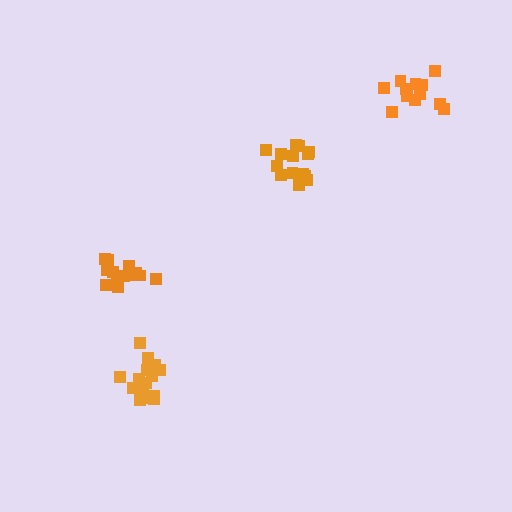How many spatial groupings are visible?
There are 4 spatial groupings.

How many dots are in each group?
Group 1: 17 dots, Group 2: 14 dots, Group 3: 13 dots, Group 4: 12 dots (56 total).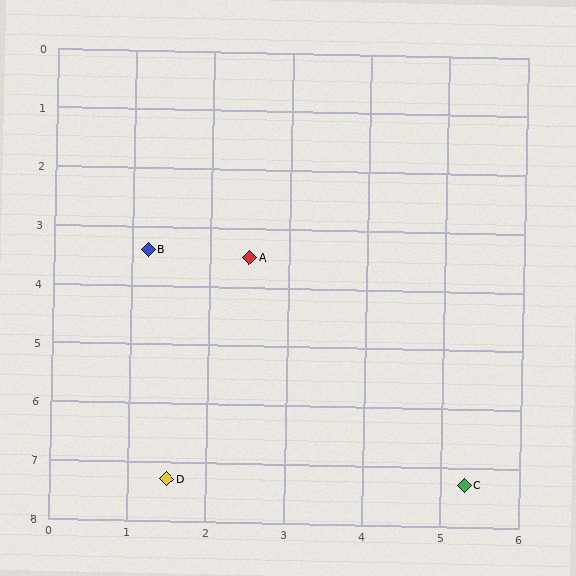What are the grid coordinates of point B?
Point B is at approximately (1.2, 3.4).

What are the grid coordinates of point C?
Point C is at approximately (5.3, 7.3).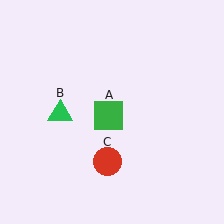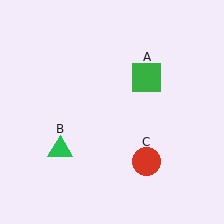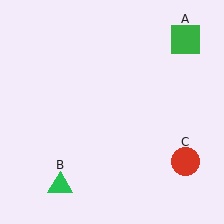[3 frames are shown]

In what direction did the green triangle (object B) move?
The green triangle (object B) moved down.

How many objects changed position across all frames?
3 objects changed position: green square (object A), green triangle (object B), red circle (object C).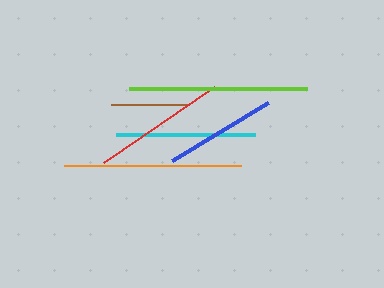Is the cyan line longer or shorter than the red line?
The cyan line is longer than the red line.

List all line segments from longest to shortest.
From longest to shortest: lime, orange, cyan, red, blue, brown.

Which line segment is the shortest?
The brown line is the shortest at approximately 75 pixels.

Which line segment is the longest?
The lime line is the longest at approximately 178 pixels.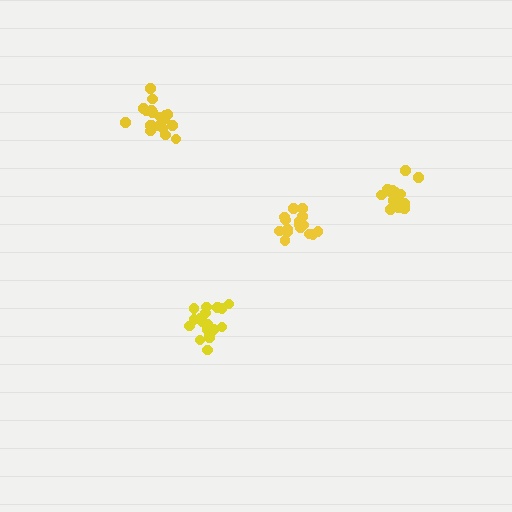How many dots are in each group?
Group 1: 16 dots, Group 2: 20 dots, Group 3: 20 dots, Group 4: 17 dots (73 total).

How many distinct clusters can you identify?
There are 4 distinct clusters.